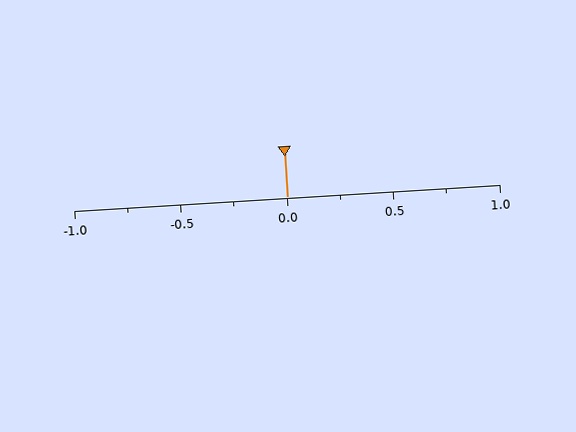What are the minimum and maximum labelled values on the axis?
The axis runs from -1.0 to 1.0.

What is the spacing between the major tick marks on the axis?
The major ticks are spaced 0.5 apart.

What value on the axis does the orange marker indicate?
The marker indicates approximately 0.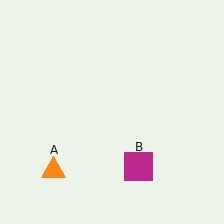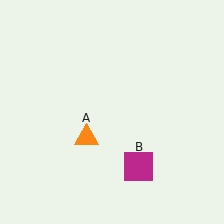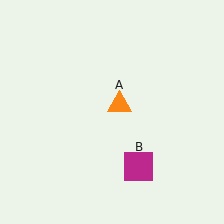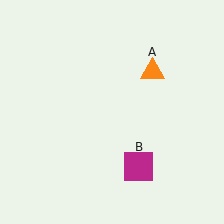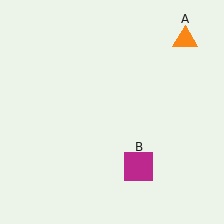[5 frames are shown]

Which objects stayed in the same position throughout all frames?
Magenta square (object B) remained stationary.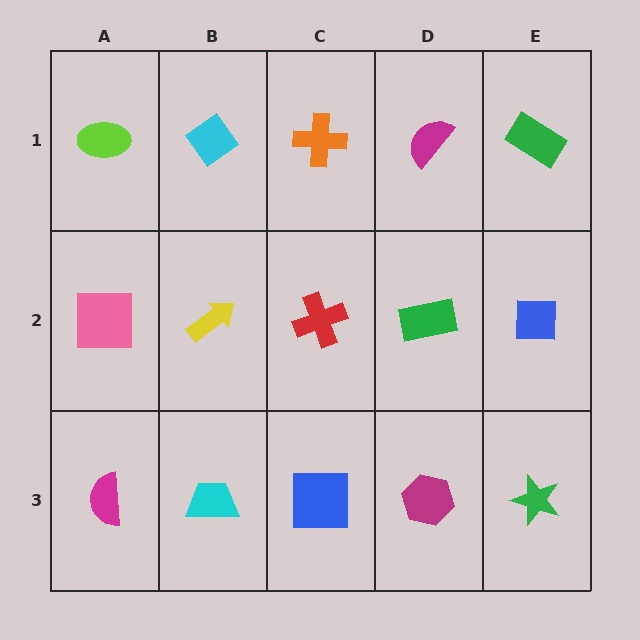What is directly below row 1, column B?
A yellow arrow.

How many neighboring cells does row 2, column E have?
3.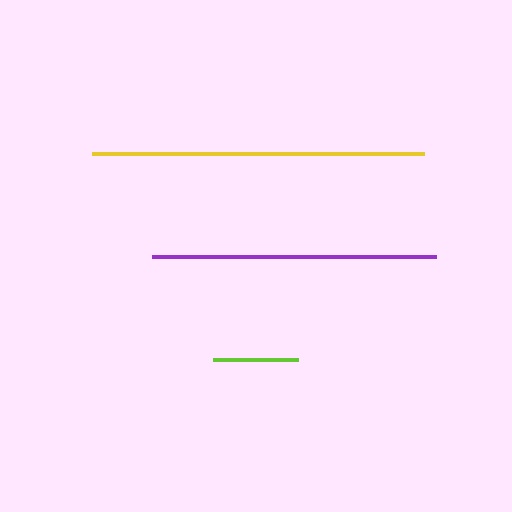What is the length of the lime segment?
The lime segment is approximately 86 pixels long.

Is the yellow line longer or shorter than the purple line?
The yellow line is longer than the purple line.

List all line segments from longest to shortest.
From longest to shortest: yellow, purple, lime.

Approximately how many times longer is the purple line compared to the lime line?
The purple line is approximately 3.3 times the length of the lime line.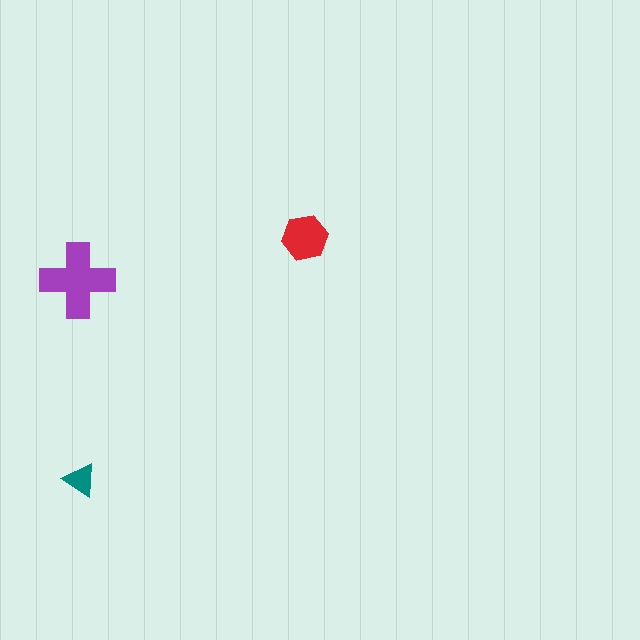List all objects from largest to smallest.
The purple cross, the red hexagon, the teal triangle.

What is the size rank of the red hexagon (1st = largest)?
2nd.